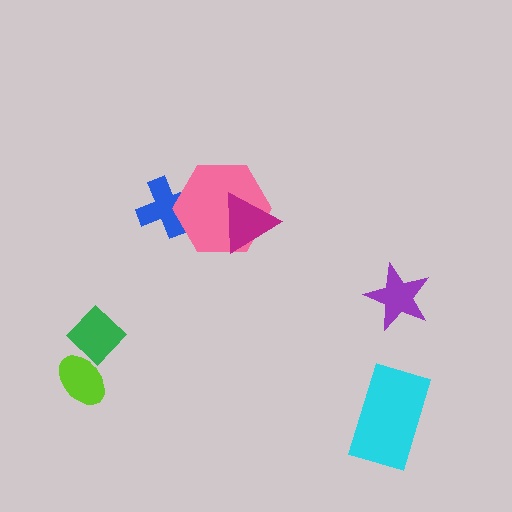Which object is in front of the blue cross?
The pink hexagon is in front of the blue cross.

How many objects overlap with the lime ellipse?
1 object overlaps with the lime ellipse.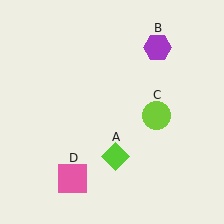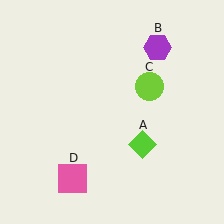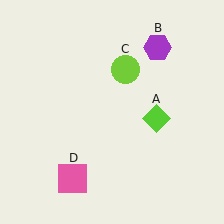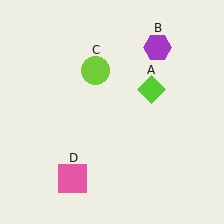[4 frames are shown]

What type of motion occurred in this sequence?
The lime diamond (object A), lime circle (object C) rotated counterclockwise around the center of the scene.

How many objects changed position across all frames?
2 objects changed position: lime diamond (object A), lime circle (object C).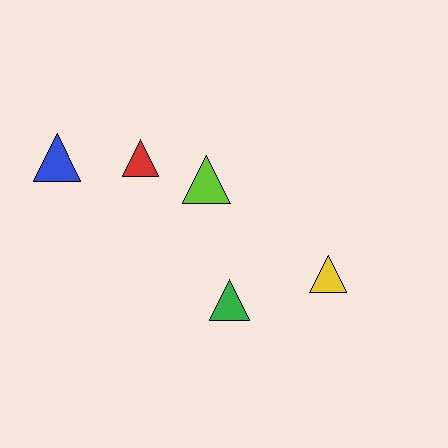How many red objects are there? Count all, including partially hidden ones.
There is 1 red object.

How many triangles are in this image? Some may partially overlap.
There are 5 triangles.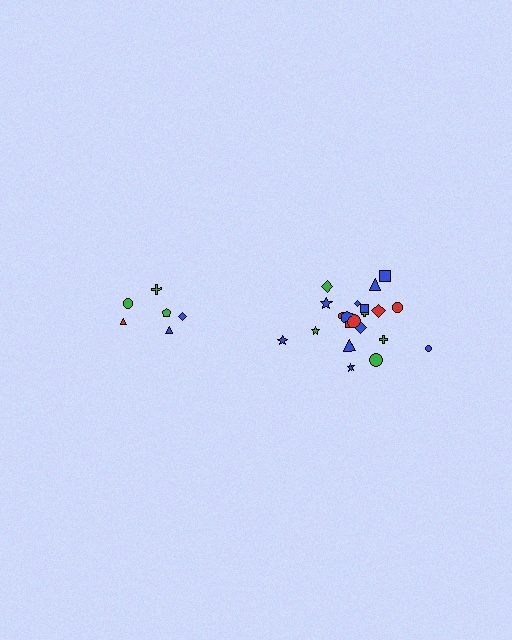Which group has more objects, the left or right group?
The right group.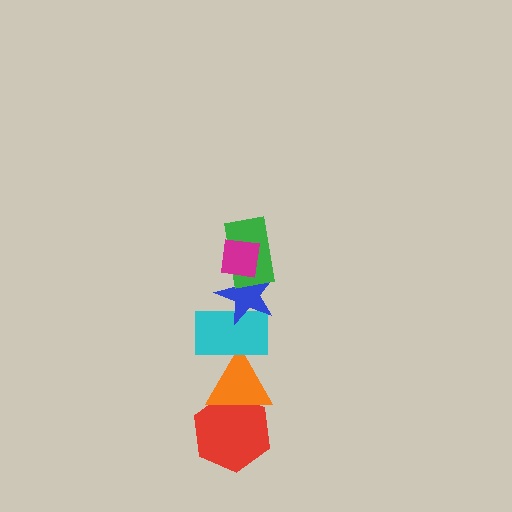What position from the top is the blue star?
The blue star is 3rd from the top.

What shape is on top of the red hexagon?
The orange triangle is on top of the red hexagon.